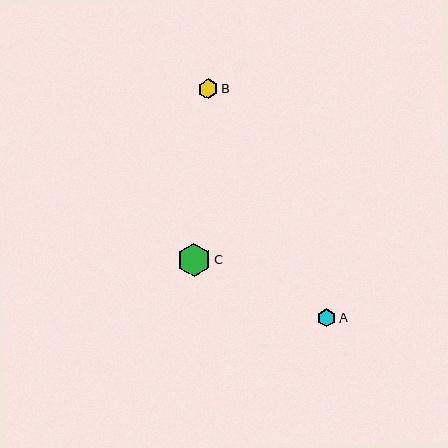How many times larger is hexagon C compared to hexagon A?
Hexagon C is approximately 1.8 times the size of hexagon A.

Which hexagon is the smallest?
Hexagon A is the smallest with a size of approximately 18 pixels.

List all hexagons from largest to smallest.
From largest to smallest: C, B, A.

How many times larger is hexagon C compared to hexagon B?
Hexagon C is approximately 1.7 times the size of hexagon B.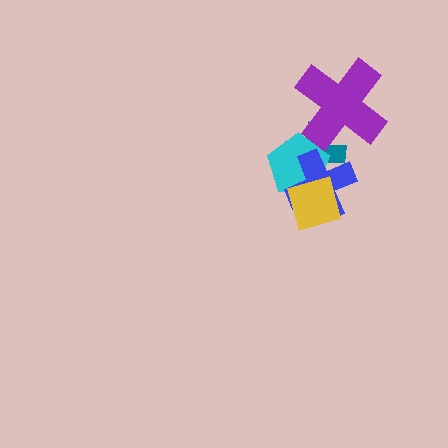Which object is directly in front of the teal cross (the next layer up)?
The cyan pentagon is directly in front of the teal cross.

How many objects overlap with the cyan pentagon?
3 objects overlap with the cyan pentagon.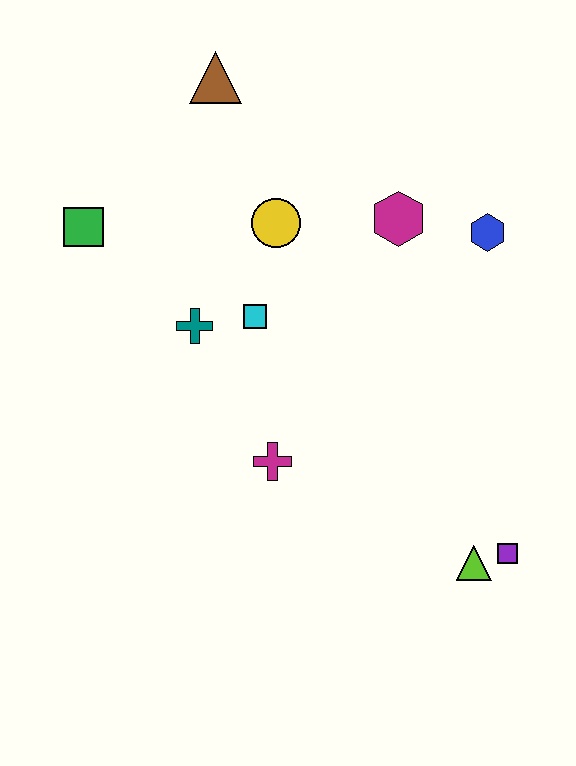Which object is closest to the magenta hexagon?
The blue hexagon is closest to the magenta hexagon.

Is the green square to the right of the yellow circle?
No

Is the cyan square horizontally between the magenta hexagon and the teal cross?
Yes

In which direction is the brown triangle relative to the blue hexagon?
The brown triangle is to the left of the blue hexagon.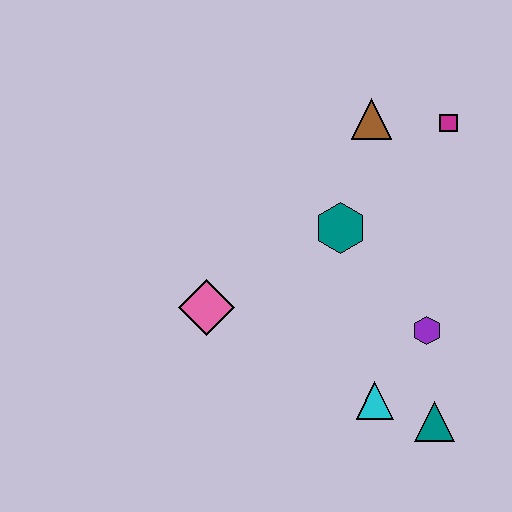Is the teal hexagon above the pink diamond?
Yes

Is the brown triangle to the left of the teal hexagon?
No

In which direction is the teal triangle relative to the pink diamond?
The teal triangle is to the right of the pink diamond.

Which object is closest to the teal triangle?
The cyan triangle is closest to the teal triangle.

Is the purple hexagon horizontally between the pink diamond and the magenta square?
Yes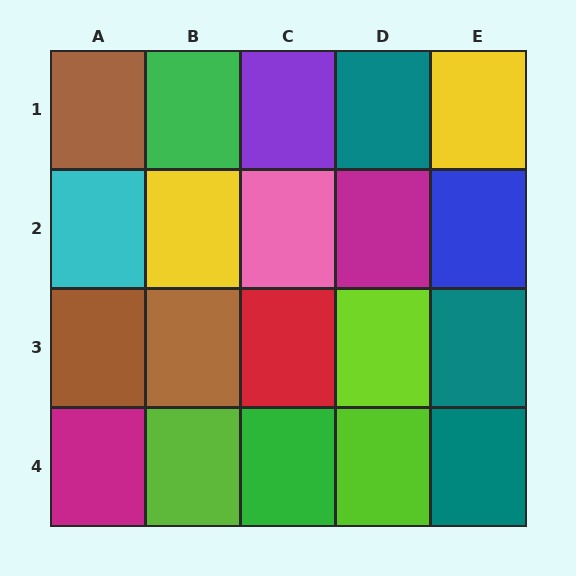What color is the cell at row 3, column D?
Lime.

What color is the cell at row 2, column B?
Yellow.